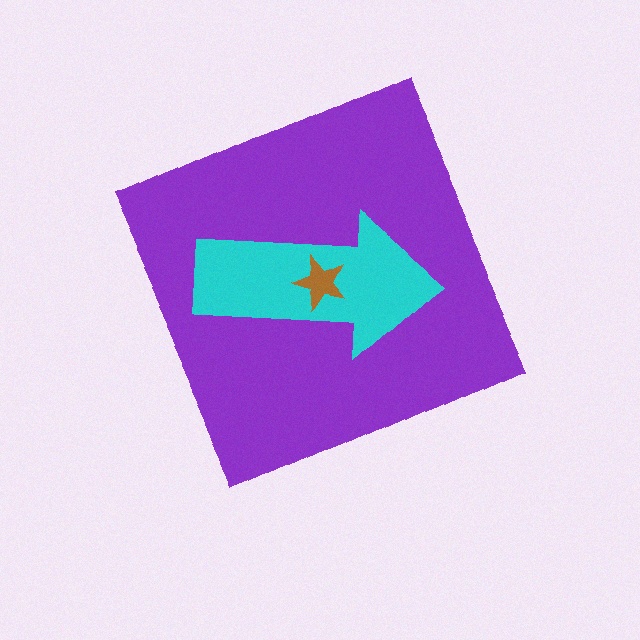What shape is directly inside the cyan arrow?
The brown star.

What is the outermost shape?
The purple diamond.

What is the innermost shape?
The brown star.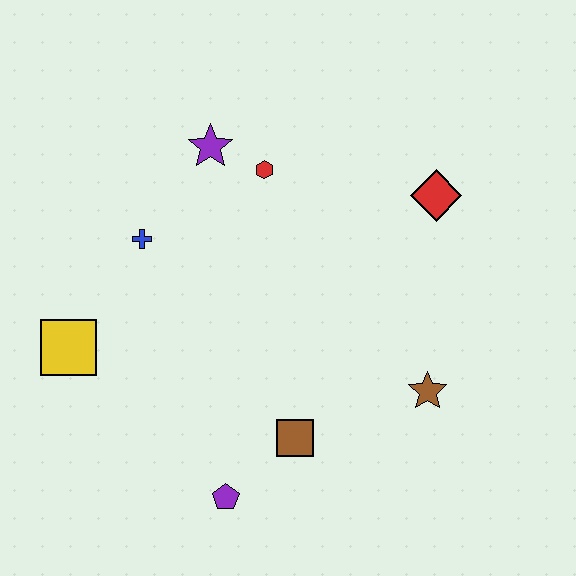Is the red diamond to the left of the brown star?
No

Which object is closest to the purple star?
The red hexagon is closest to the purple star.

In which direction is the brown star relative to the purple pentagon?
The brown star is to the right of the purple pentagon.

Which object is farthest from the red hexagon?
The purple pentagon is farthest from the red hexagon.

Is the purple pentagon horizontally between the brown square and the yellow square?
Yes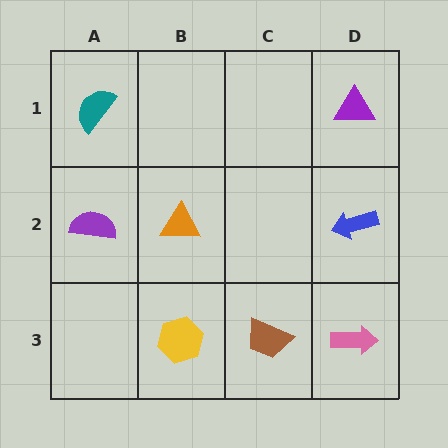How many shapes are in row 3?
3 shapes.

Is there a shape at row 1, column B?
No, that cell is empty.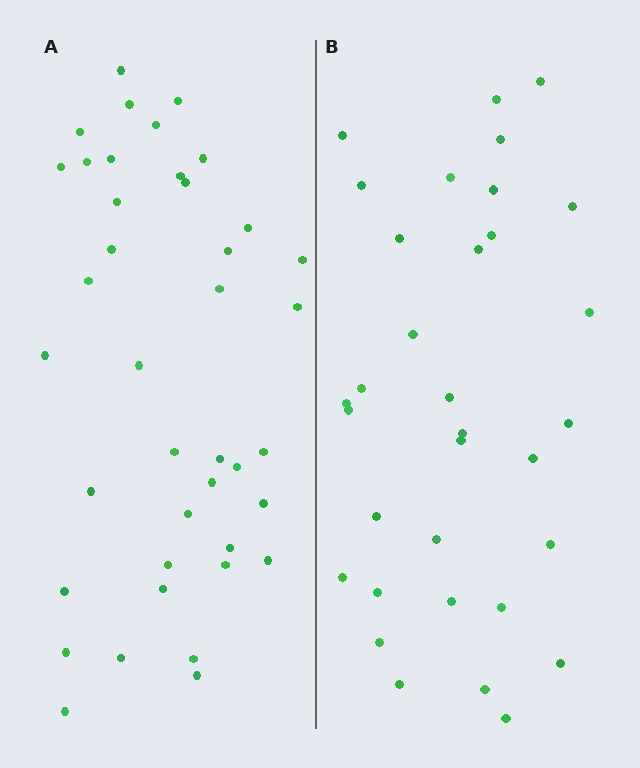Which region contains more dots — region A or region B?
Region A (the left region) has more dots.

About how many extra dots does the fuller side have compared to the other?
Region A has roughly 8 or so more dots than region B.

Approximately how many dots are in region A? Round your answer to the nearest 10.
About 40 dots.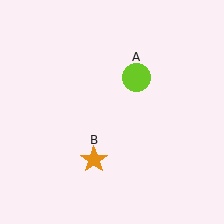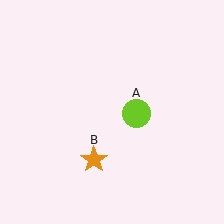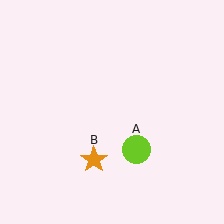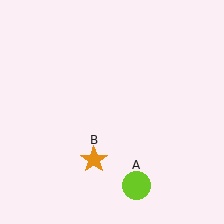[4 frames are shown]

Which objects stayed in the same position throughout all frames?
Orange star (object B) remained stationary.